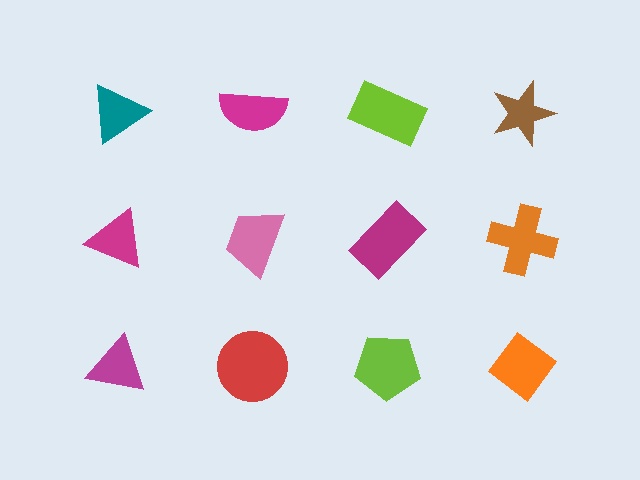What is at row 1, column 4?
A brown star.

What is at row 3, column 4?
An orange diamond.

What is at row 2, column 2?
A pink trapezoid.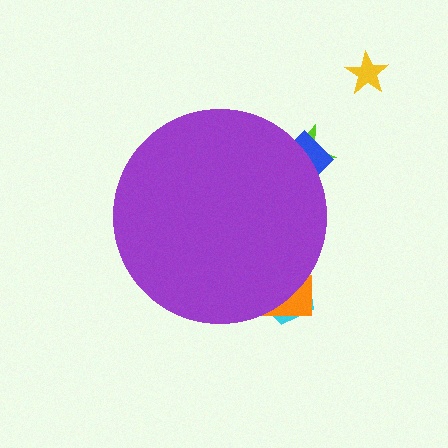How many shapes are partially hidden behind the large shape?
4 shapes are partially hidden.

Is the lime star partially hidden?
Yes, the lime star is partially hidden behind the purple circle.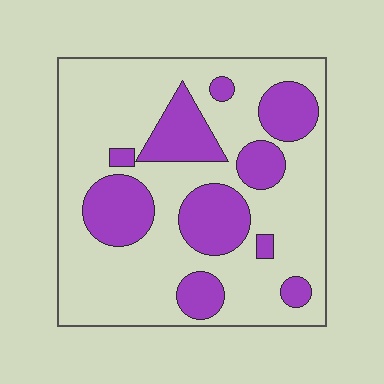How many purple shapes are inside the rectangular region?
10.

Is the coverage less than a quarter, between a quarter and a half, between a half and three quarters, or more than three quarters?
Between a quarter and a half.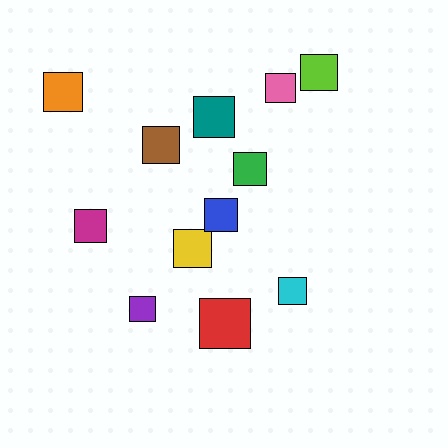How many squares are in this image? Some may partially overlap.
There are 12 squares.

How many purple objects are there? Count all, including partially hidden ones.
There is 1 purple object.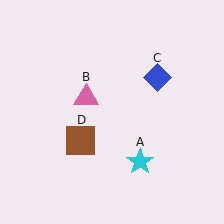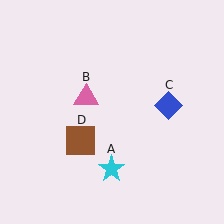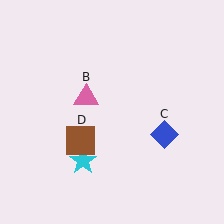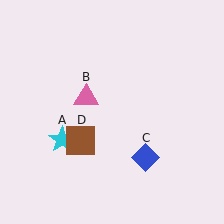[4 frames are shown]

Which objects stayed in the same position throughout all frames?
Pink triangle (object B) and brown square (object D) remained stationary.